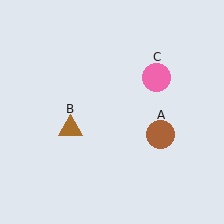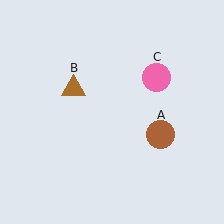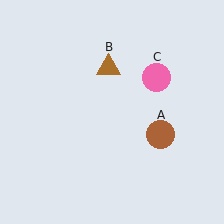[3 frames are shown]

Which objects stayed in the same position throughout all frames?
Brown circle (object A) and pink circle (object C) remained stationary.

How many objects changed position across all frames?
1 object changed position: brown triangle (object B).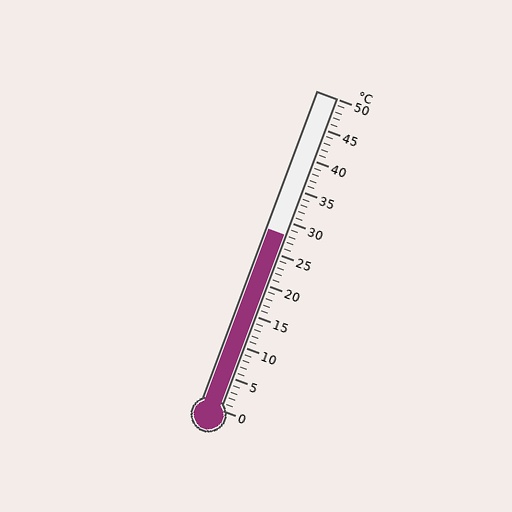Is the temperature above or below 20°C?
The temperature is above 20°C.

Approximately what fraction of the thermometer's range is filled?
The thermometer is filled to approximately 55% of its range.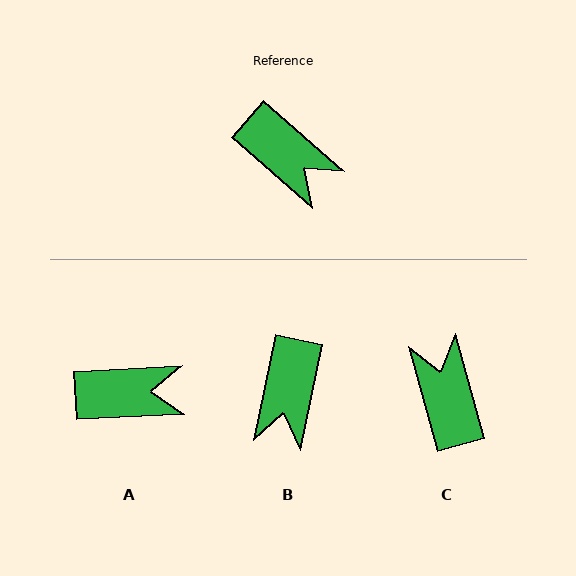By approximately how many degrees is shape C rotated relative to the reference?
Approximately 146 degrees counter-clockwise.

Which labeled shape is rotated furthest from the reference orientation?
C, about 146 degrees away.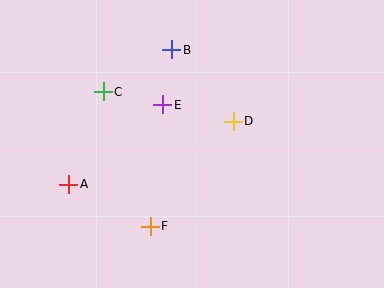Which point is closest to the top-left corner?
Point C is closest to the top-left corner.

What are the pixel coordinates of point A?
Point A is at (69, 184).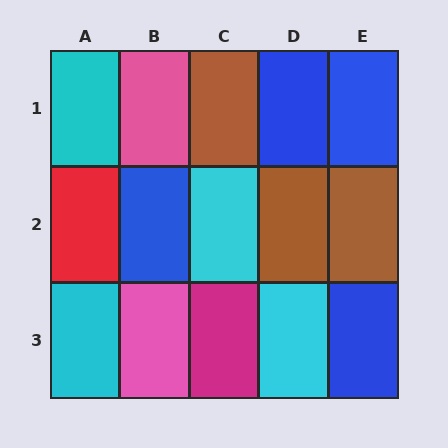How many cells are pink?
2 cells are pink.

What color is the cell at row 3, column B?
Pink.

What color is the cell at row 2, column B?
Blue.